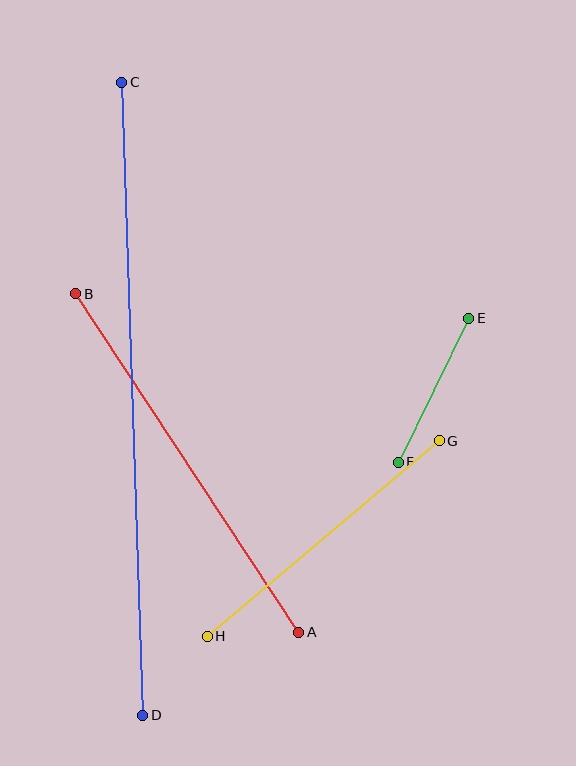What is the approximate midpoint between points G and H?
The midpoint is at approximately (323, 539) pixels.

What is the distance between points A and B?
The distance is approximately 405 pixels.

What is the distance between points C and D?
The distance is approximately 633 pixels.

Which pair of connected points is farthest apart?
Points C and D are farthest apart.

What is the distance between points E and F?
The distance is approximately 161 pixels.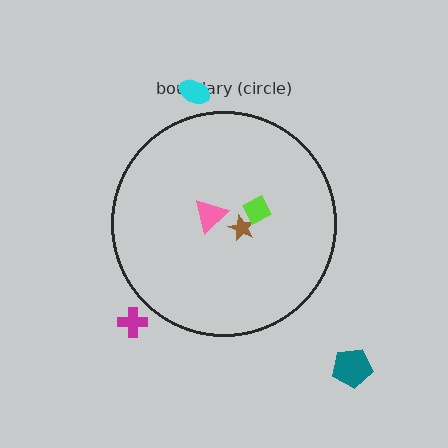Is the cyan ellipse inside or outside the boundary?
Outside.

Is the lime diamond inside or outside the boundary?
Inside.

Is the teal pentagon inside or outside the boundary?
Outside.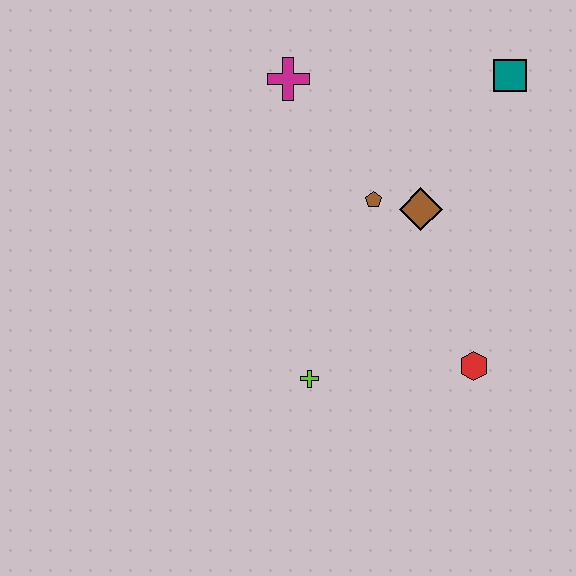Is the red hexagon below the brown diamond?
Yes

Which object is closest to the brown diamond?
The brown pentagon is closest to the brown diamond.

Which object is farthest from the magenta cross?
The red hexagon is farthest from the magenta cross.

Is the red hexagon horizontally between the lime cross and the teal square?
Yes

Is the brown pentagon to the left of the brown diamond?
Yes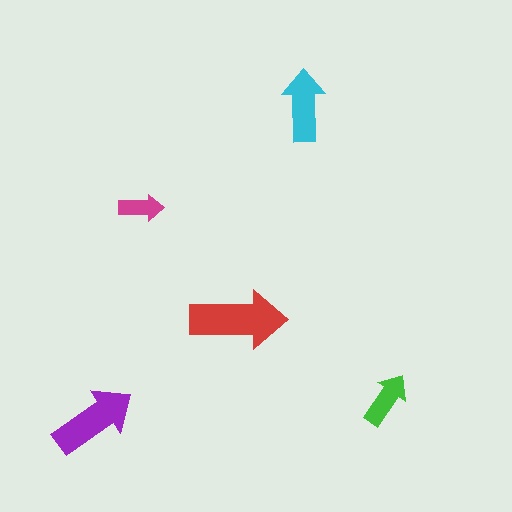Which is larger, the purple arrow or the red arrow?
The red one.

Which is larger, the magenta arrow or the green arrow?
The green one.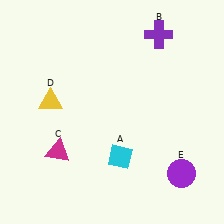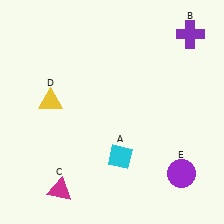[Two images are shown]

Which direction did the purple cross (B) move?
The purple cross (B) moved right.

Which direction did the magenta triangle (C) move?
The magenta triangle (C) moved down.